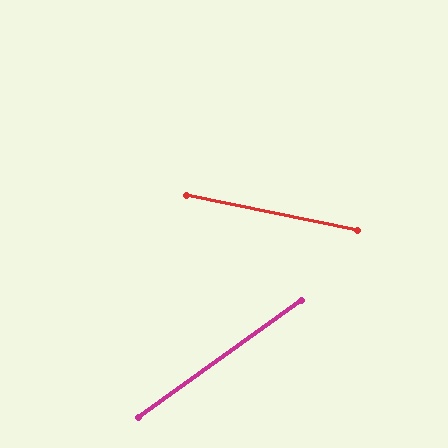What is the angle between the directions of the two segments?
Approximately 47 degrees.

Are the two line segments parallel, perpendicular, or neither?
Neither parallel nor perpendicular — they differ by about 47°.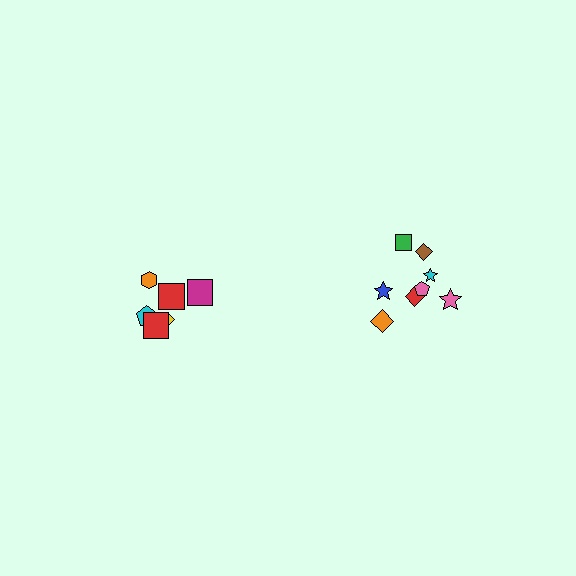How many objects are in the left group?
There are 6 objects.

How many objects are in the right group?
There are 8 objects.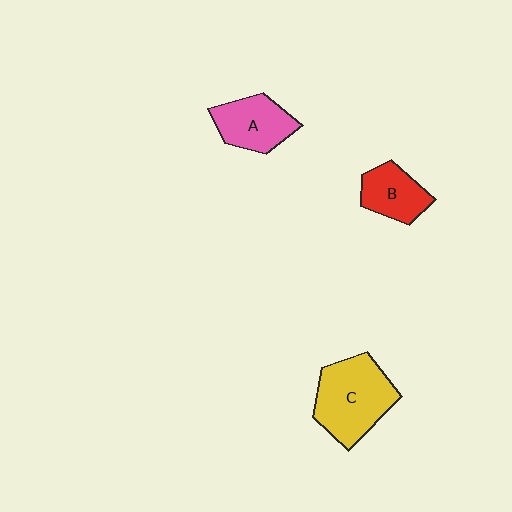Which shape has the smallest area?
Shape B (red).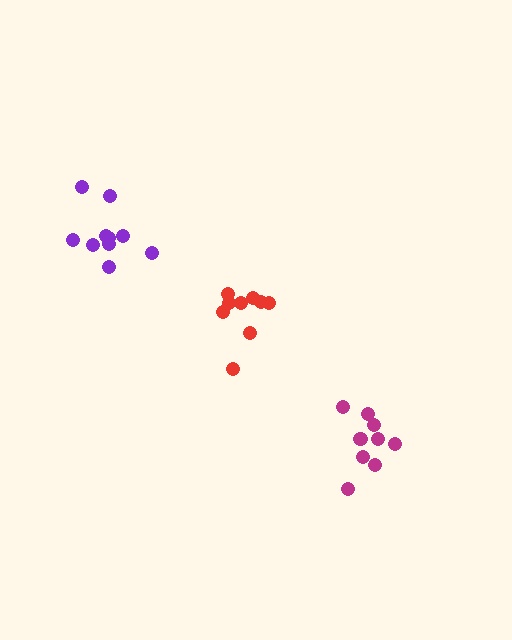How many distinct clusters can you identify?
There are 3 distinct clusters.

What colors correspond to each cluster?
The clusters are colored: magenta, red, purple.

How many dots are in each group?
Group 1: 9 dots, Group 2: 9 dots, Group 3: 10 dots (28 total).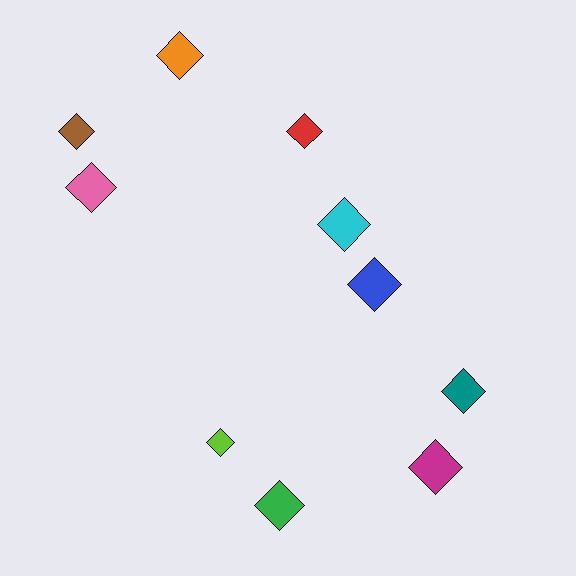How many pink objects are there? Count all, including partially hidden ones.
There is 1 pink object.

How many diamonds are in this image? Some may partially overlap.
There are 10 diamonds.